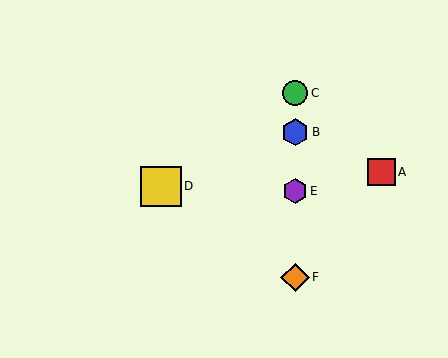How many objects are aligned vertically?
4 objects (B, C, E, F) are aligned vertically.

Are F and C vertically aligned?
Yes, both are at x≈295.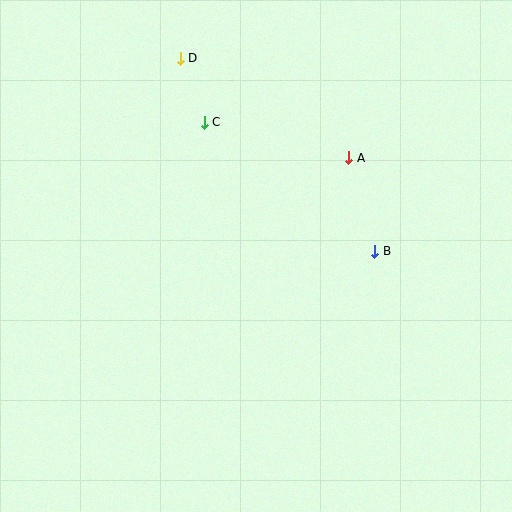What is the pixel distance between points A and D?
The distance between A and D is 196 pixels.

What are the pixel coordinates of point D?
Point D is at (180, 58).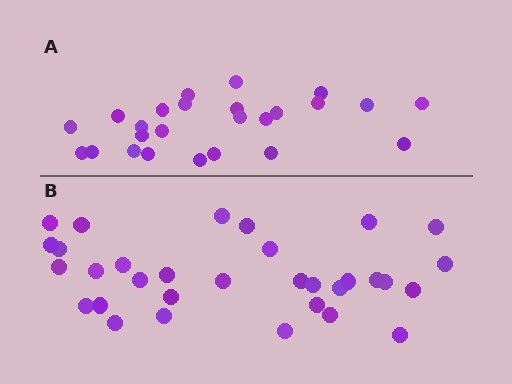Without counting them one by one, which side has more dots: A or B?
Region B (the bottom region) has more dots.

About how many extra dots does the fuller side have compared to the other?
Region B has roughly 8 or so more dots than region A.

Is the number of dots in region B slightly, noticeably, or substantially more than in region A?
Region B has noticeably more, but not dramatically so. The ratio is roughly 1.3 to 1.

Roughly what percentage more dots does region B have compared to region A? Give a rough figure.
About 30% more.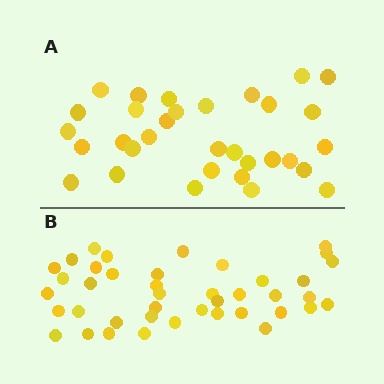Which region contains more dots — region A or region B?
Region B (the bottom region) has more dots.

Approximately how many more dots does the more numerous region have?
Region B has roughly 8 or so more dots than region A.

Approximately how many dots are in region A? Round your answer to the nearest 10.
About 30 dots. (The exact count is 32, which rounds to 30.)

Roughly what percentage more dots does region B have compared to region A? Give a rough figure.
About 30% more.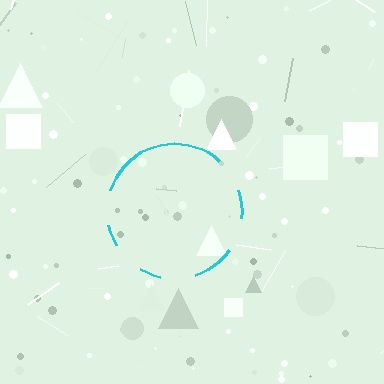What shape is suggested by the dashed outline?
The dashed outline suggests a circle.